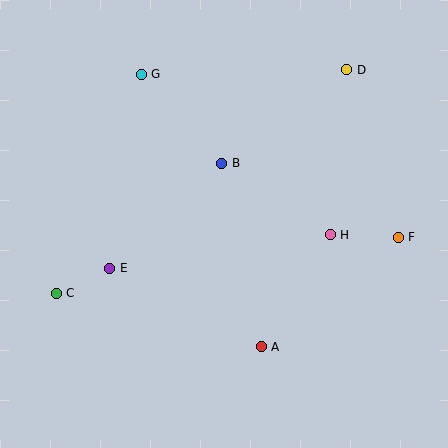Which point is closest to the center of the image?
Point B at (222, 163) is closest to the center.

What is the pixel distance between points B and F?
The distance between B and F is 191 pixels.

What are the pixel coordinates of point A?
Point A is at (261, 347).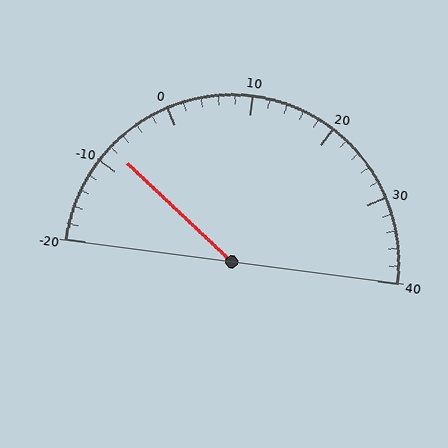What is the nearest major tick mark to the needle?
The nearest major tick mark is -10.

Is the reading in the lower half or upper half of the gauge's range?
The reading is in the lower half of the range (-20 to 40).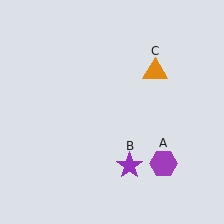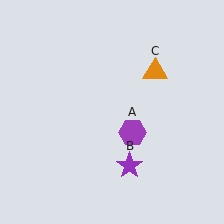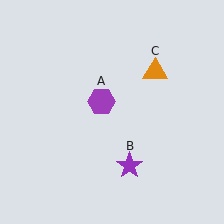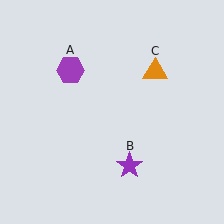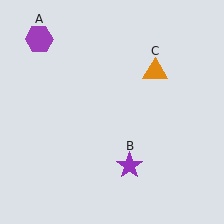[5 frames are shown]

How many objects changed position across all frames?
1 object changed position: purple hexagon (object A).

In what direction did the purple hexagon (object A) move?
The purple hexagon (object A) moved up and to the left.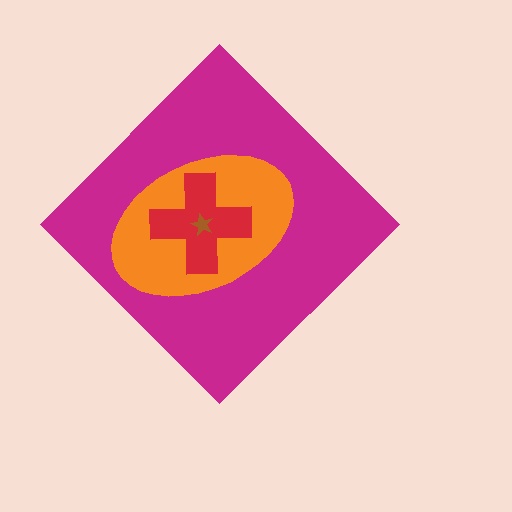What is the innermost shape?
The brown star.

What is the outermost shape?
The magenta diamond.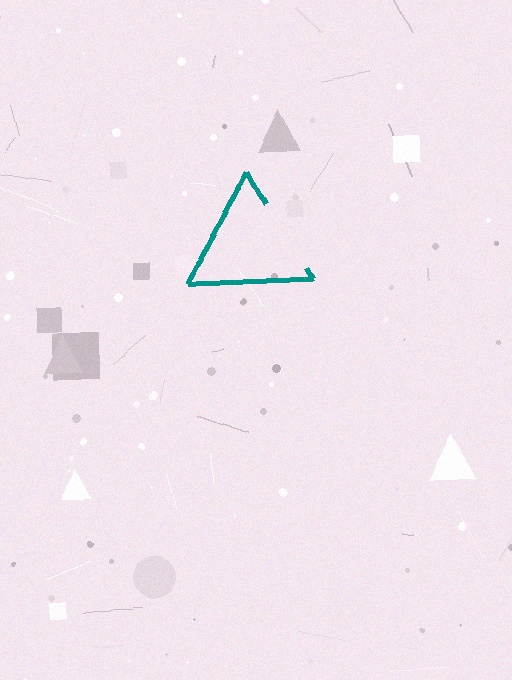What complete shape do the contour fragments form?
The contour fragments form a triangle.